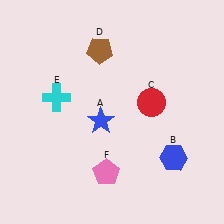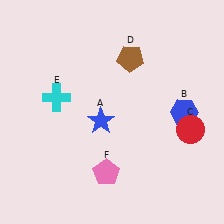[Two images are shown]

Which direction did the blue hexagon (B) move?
The blue hexagon (B) moved up.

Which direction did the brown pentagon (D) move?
The brown pentagon (D) moved right.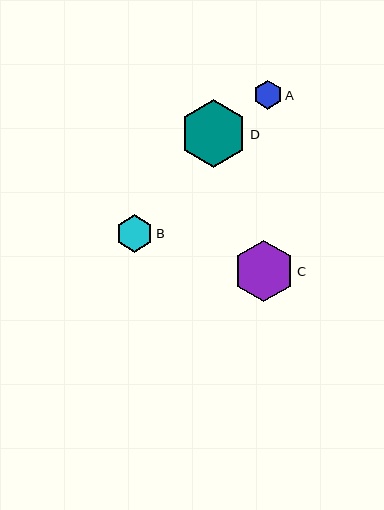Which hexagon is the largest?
Hexagon D is the largest with a size of approximately 68 pixels.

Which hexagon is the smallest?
Hexagon A is the smallest with a size of approximately 29 pixels.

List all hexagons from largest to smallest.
From largest to smallest: D, C, B, A.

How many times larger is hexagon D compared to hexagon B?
Hexagon D is approximately 1.8 times the size of hexagon B.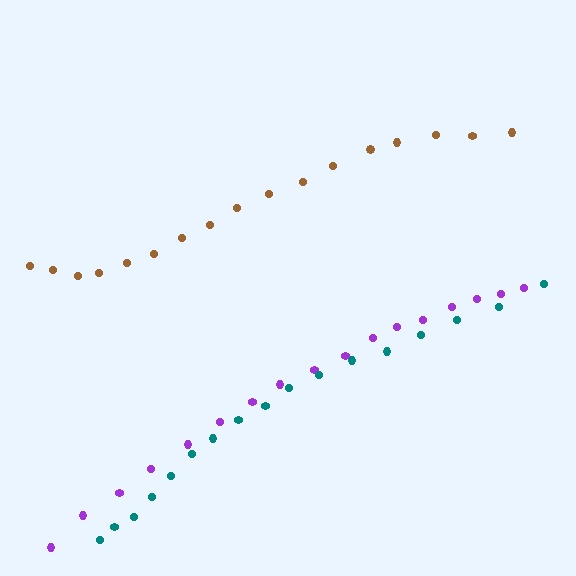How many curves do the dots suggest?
There are 3 distinct paths.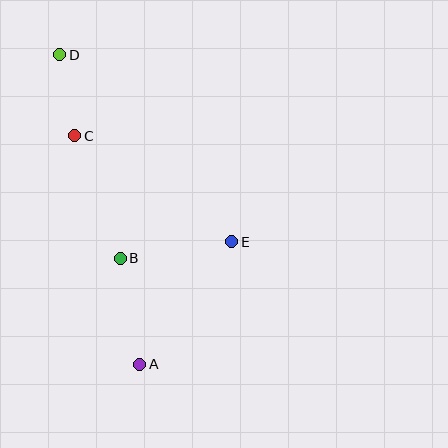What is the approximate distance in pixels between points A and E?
The distance between A and E is approximately 154 pixels.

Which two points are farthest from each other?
Points A and D are farthest from each other.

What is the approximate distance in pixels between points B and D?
The distance between B and D is approximately 213 pixels.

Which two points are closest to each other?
Points C and D are closest to each other.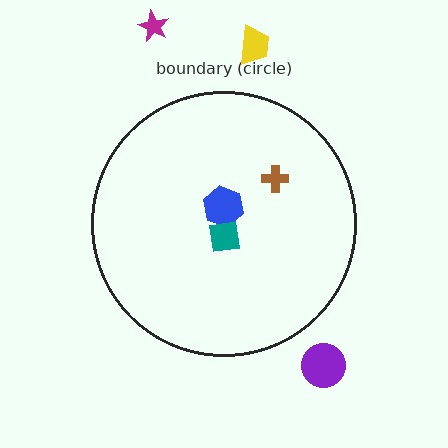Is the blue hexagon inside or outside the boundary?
Inside.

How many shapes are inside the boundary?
3 inside, 3 outside.